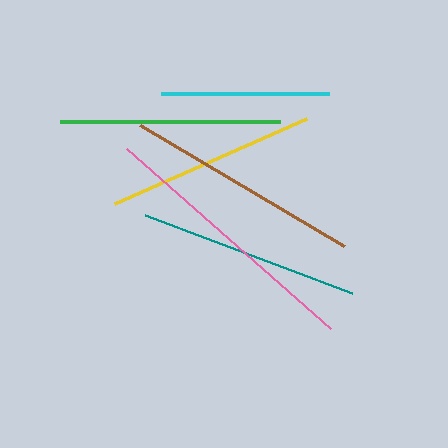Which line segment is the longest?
The pink line is the longest at approximately 272 pixels.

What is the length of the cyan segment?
The cyan segment is approximately 168 pixels long.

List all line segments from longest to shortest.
From longest to shortest: pink, brown, teal, green, yellow, cyan.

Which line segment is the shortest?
The cyan line is the shortest at approximately 168 pixels.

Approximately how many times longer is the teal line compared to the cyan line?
The teal line is approximately 1.3 times the length of the cyan line.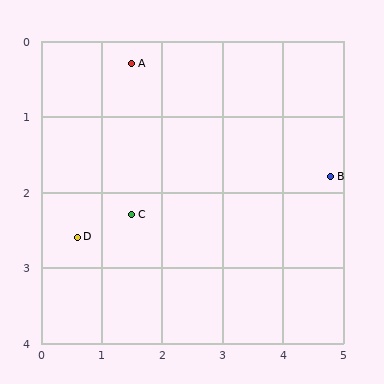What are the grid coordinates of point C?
Point C is at approximately (1.5, 2.3).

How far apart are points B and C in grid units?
Points B and C are about 3.3 grid units apart.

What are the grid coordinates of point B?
Point B is at approximately (4.8, 1.8).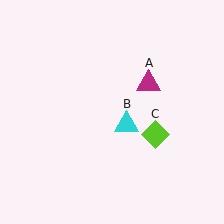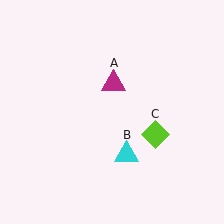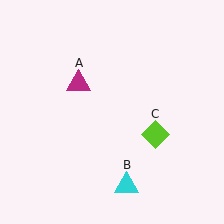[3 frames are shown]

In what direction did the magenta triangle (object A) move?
The magenta triangle (object A) moved left.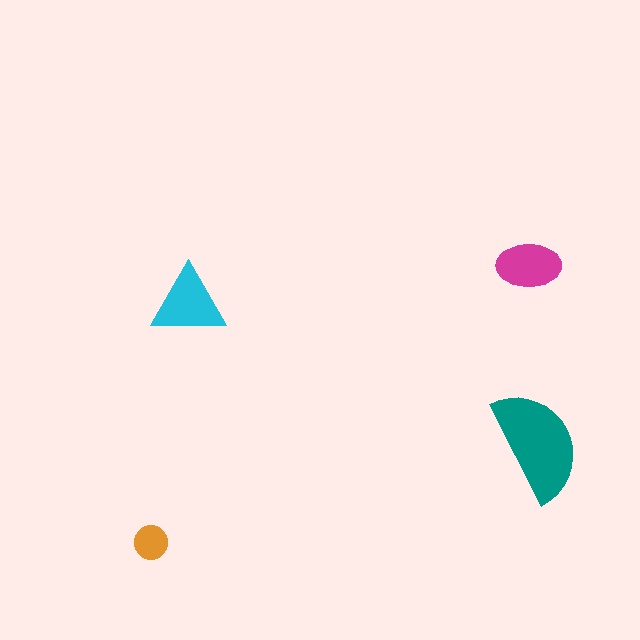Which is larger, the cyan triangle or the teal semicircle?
The teal semicircle.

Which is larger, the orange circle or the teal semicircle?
The teal semicircle.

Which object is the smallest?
The orange circle.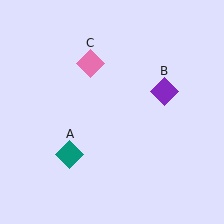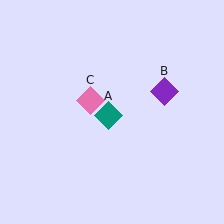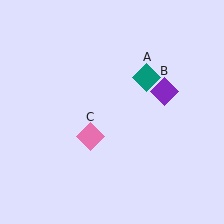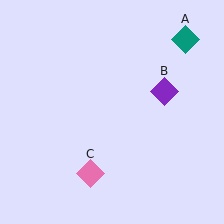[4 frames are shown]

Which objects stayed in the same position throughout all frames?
Purple diamond (object B) remained stationary.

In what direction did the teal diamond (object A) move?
The teal diamond (object A) moved up and to the right.